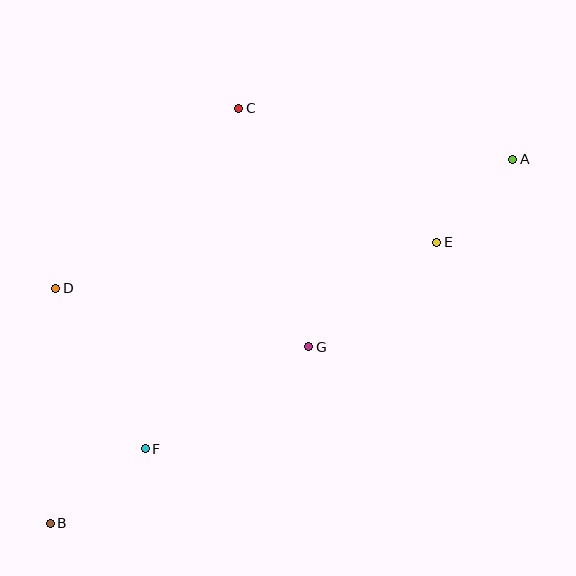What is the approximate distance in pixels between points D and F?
The distance between D and F is approximately 184 pixels.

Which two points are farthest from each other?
Points A and B are farthest from each other.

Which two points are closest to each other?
Points A and E are closest to each other.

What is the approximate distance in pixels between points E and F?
The distance between E and F is approximately 357 pixels.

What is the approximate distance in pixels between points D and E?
The distance between D and E is approximately 384 pixels.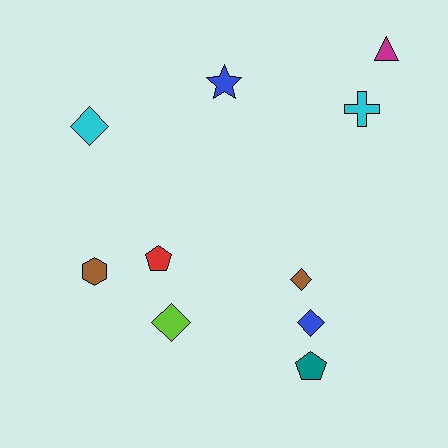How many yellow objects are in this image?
There are no yellow objects.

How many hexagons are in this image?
There is 1 hexagon.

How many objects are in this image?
There are 10 objects.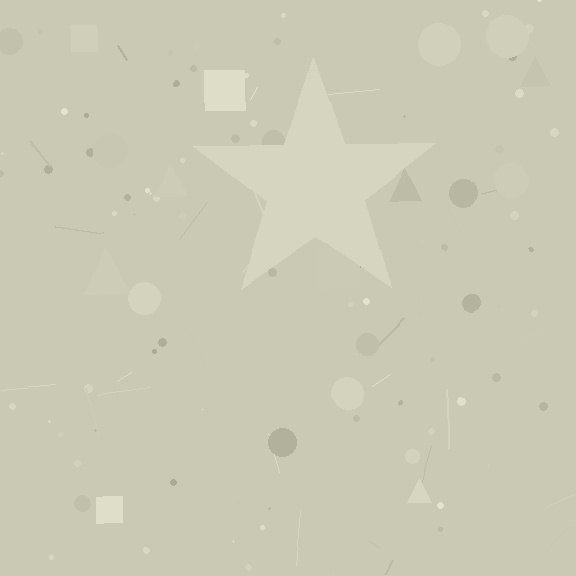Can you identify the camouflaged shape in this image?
The camouflaged shape is a star.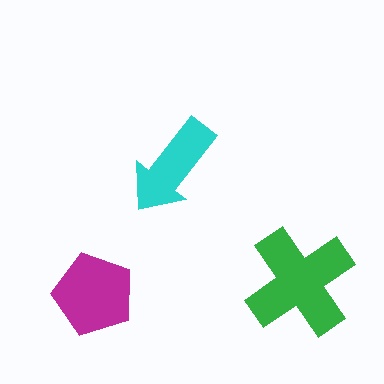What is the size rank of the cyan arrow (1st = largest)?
3rd.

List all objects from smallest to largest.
The cyan arrow, the magenta pentagon, the green cross.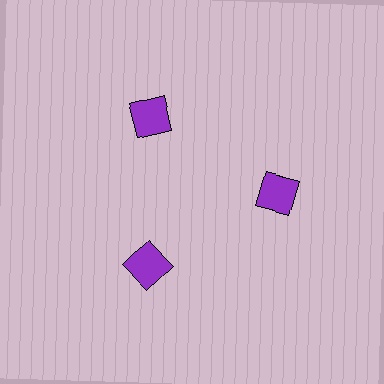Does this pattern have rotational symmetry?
Yes, this pattern has 3-fold rotational symmetry. It looks the same after rotating 120 degrees around the center.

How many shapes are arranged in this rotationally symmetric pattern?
There are 3 shapes, arranged in 3 groups of 1.